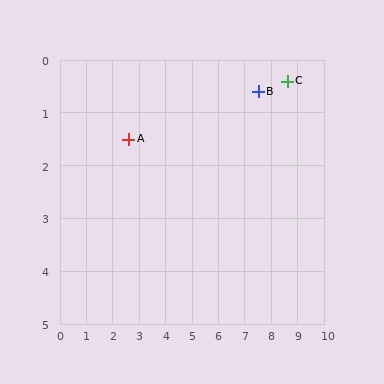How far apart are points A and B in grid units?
Points A and B are about 5.0 grid units apart.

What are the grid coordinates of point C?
Point C is at approximately (8.6, 0.4).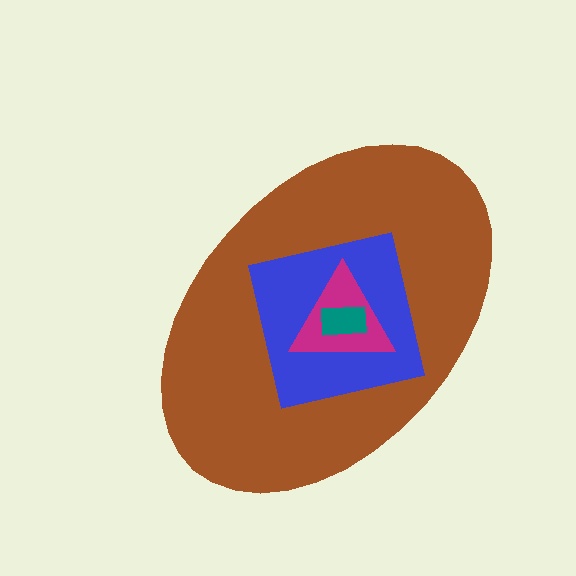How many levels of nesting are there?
4.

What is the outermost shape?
The brown ellipse.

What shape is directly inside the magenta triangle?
The teal rectangle.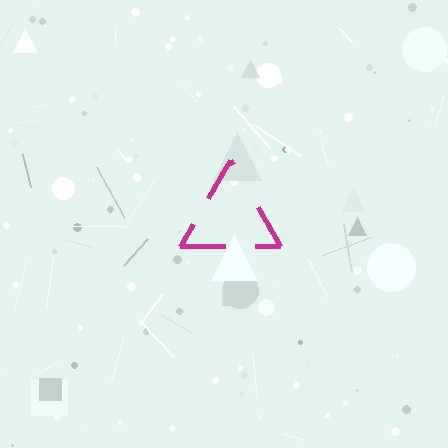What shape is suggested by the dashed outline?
The dashed outline suggests a triangle.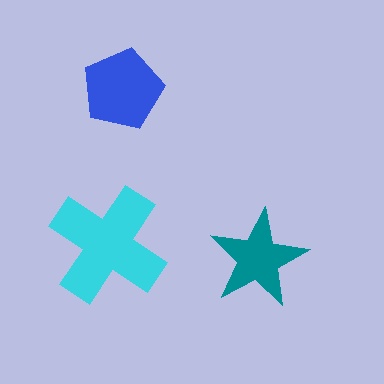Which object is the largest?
The cyan cross.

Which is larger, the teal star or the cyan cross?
The cyan cross.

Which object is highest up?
The blue pentagon is topmost.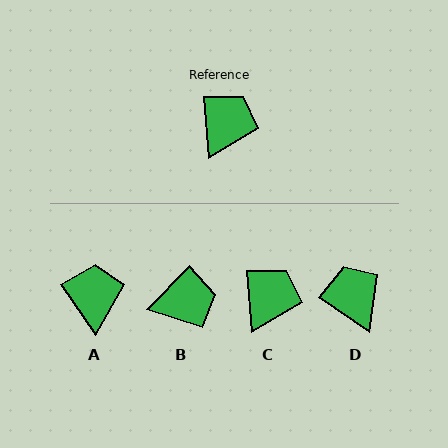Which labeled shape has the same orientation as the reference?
C.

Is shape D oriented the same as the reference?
No, it is off by about 51 degrees.